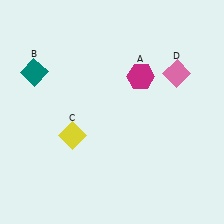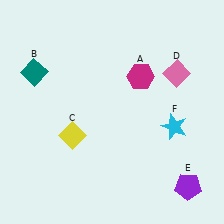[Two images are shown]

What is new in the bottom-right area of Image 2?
A purple pentagon (E) was added in the bottom-right area of Image 2.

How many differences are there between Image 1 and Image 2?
There are 2 differences between the two images.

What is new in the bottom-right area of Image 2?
A cyan star (F) was added in the bottom-right area of Image 2.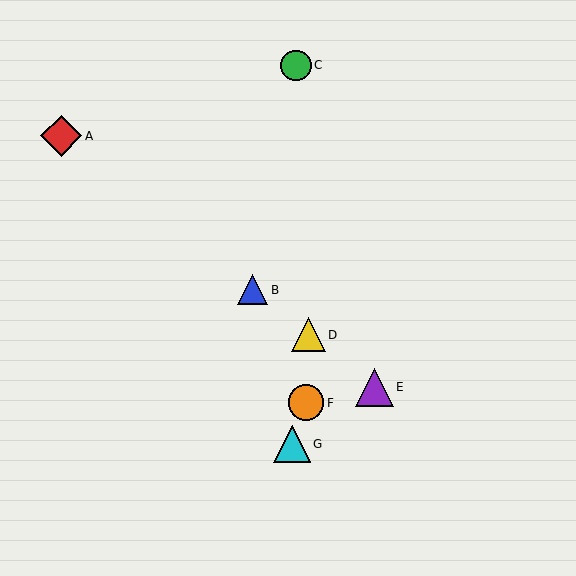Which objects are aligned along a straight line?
Objects A, B, D, E are aligned along a straight line.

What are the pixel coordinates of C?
Object C is at (296, 65).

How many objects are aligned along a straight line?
4 objects (A, B, D, E) are aligned along a straight line.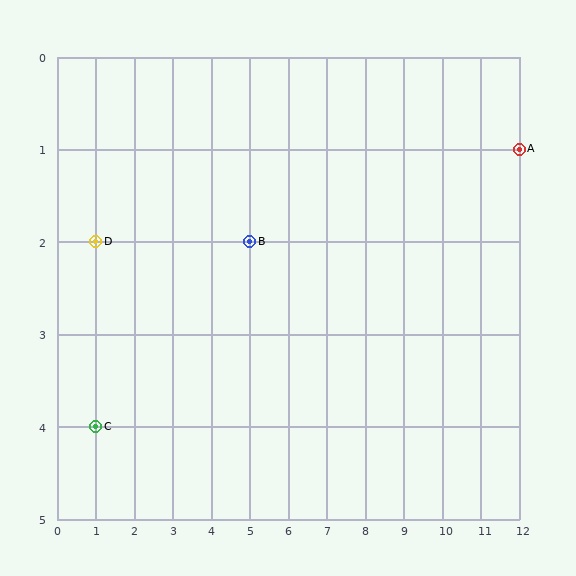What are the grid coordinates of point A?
Point A is at grid coordinates (12, 1).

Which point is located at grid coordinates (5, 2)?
Point B is at (5, 2).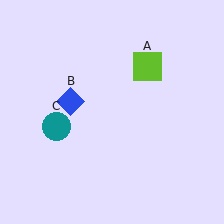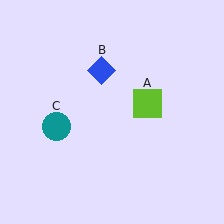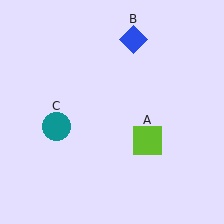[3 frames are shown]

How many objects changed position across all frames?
2 objects changed position: lime square (object A), blue diamond (object B).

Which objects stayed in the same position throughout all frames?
Teal circle (object C) remained stationary.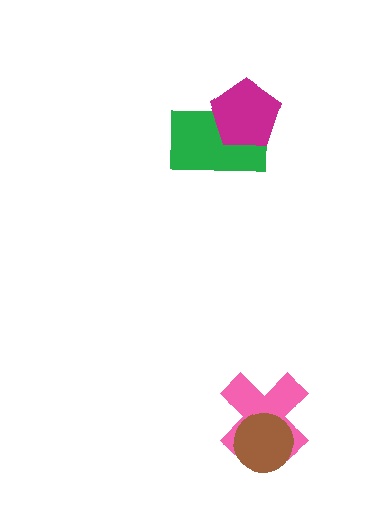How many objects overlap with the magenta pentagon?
1 object overlaps with the magenta pentagon.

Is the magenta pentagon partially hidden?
No, no other shape covers it.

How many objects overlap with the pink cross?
1 object overlaps with the pink cross.